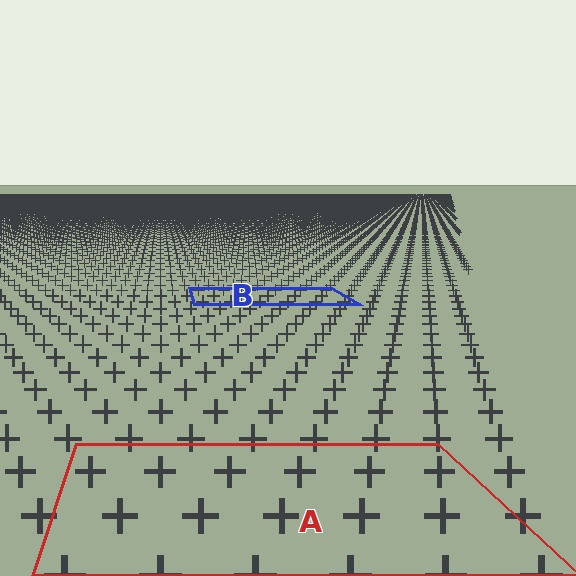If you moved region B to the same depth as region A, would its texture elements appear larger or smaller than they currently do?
They would appear larger. At a closer depth, the same texture elements are projected at a bigger on-screen size.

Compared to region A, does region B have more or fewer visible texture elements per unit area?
Region B has more texture elements per unit area — they are packed more densely because it is farther away.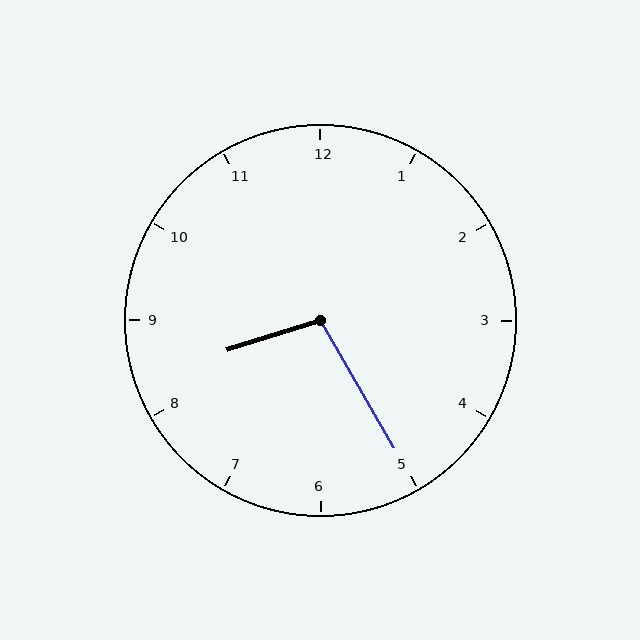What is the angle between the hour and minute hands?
Approximately 102 degrees.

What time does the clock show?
8:25.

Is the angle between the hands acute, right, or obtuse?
It is obtuse.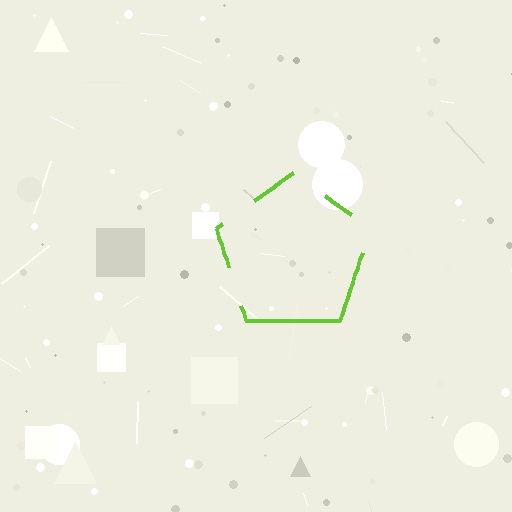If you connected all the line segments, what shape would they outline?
They would outline a pentagon.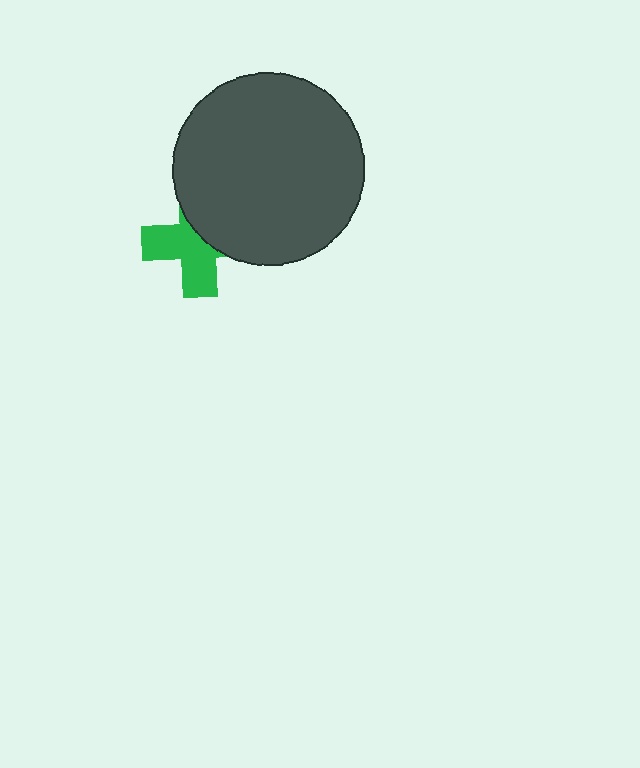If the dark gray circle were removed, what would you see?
You would see the complete green cross.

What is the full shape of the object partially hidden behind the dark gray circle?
The partially hidden object is a green cross.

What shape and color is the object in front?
The object in front is a dark gray circle.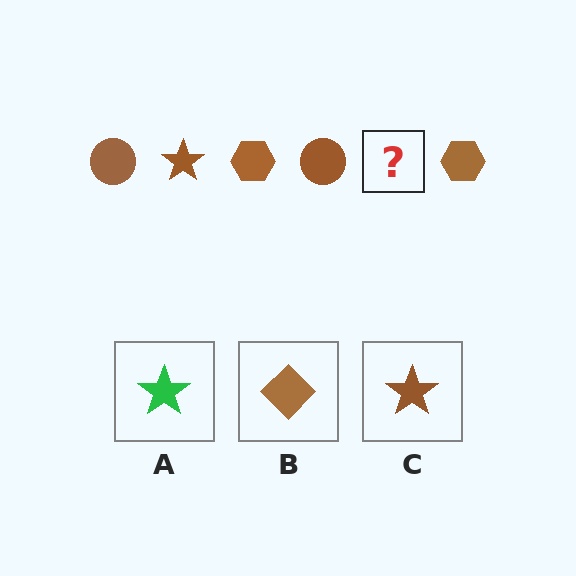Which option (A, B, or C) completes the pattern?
C.